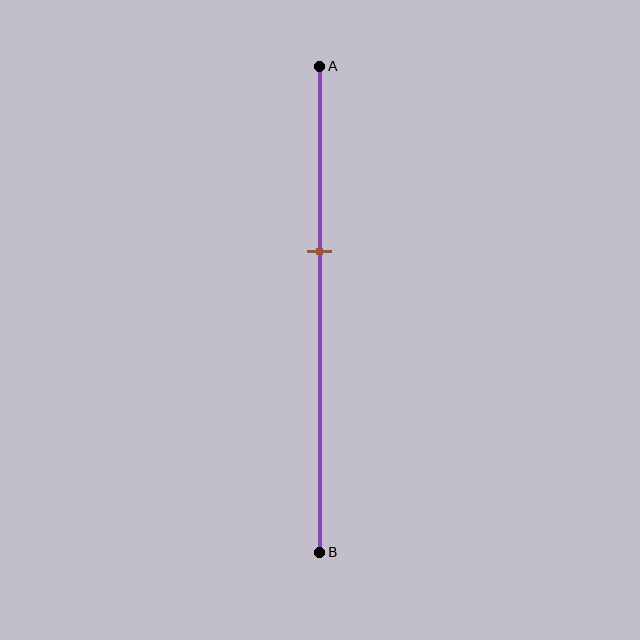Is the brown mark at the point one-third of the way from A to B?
No, the mark is at about 40% from A, not at the 33% one-third point.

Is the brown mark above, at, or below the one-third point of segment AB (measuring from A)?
The brown mark is below the one-third point of segment AB.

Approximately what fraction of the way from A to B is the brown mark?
The brown mark is approximately 40% of the way from A to B.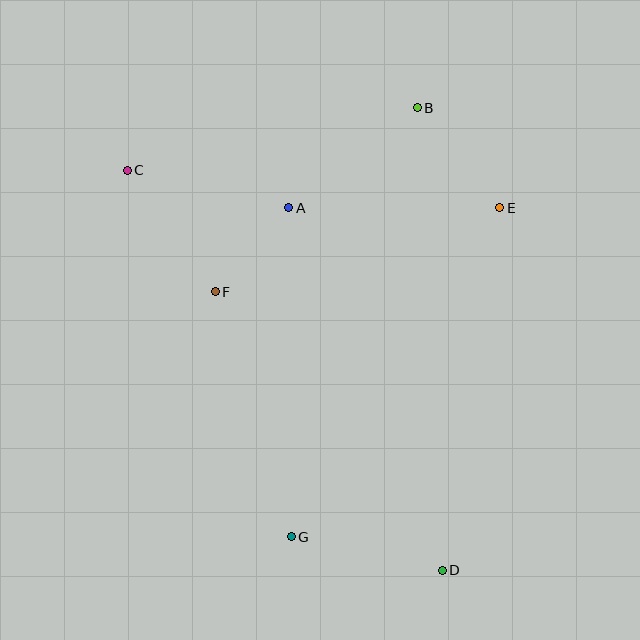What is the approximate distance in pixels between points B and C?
The distance between B and C is approximately 297 pixels.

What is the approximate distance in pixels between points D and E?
The distance between D and E is approximately 367 pixels.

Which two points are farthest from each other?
Points C and D are farthest from each other.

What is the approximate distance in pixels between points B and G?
The distance between B and G is approximately 447 pixels.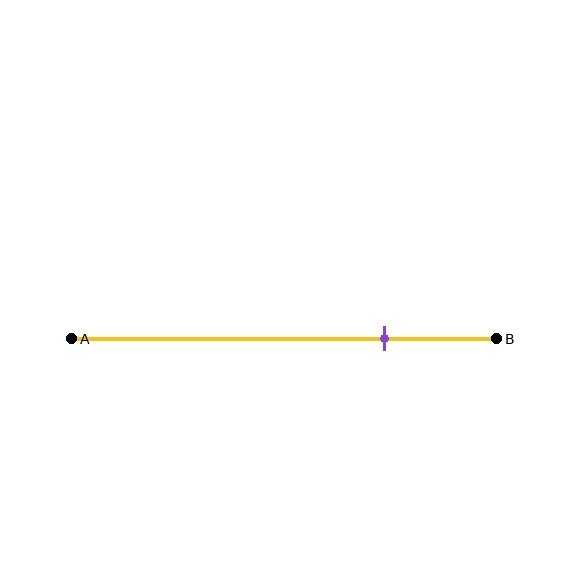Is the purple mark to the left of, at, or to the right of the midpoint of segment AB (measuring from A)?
The purple mark is to the right of the midpoint of segment AB.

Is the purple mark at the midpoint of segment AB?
No, the mark is at about 75% from A, not at the 50% midpoint.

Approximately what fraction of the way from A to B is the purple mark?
The purple mark is approximately 75% of the way from A to B.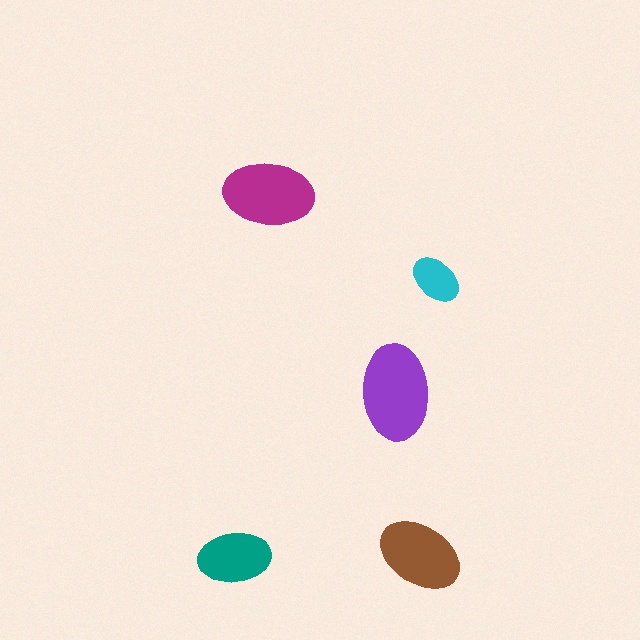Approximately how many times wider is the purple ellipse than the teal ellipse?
About 1.5 times wider.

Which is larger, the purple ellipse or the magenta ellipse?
The purple one.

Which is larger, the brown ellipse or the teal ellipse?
The brown one.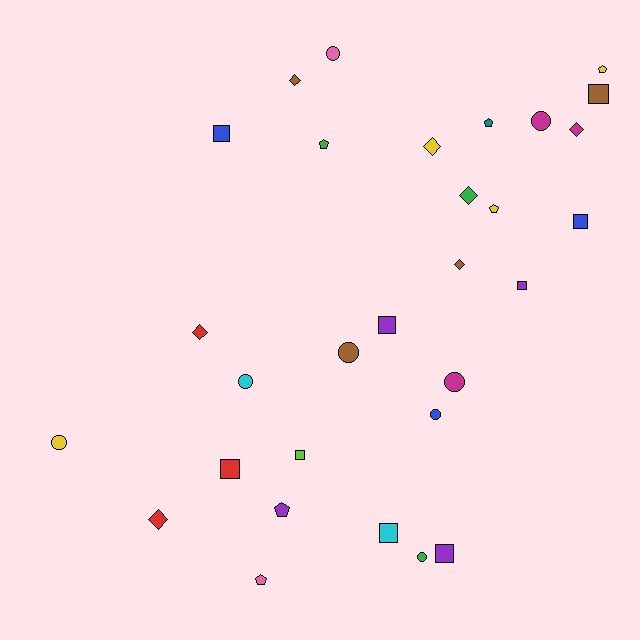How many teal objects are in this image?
There is 1 teal object.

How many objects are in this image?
There are 30 objects.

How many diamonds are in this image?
There are 7 diamonds.